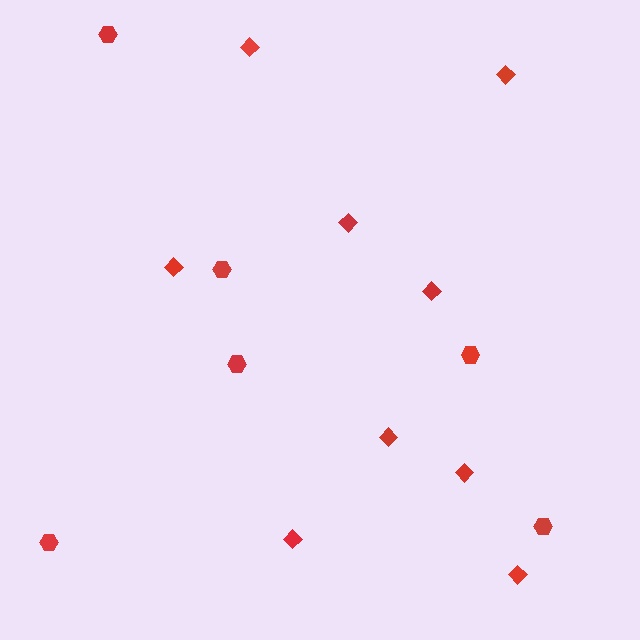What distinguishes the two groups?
There are 2 groups: one group of diamonds (9) and one group of hexagons (6).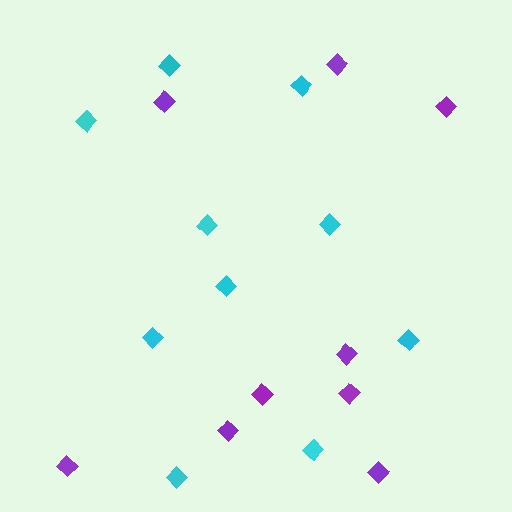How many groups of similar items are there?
There are 2 groups: one group of cyan diamonds (10) and one group of purple diamonds (9).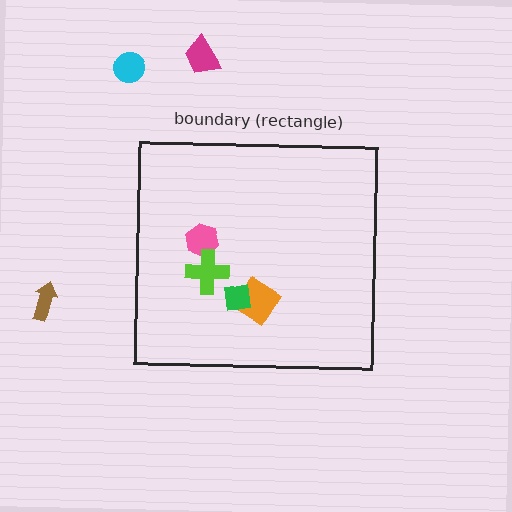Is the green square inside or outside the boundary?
Inside.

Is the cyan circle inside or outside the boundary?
Outside.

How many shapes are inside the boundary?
4 inside, 3 outside.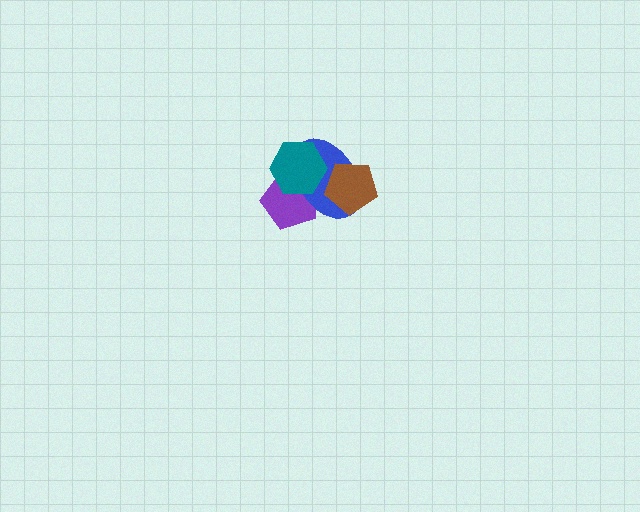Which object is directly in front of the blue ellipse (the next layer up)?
The brown pentagon is directly in front of the blue ellipse.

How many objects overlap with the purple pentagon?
2 objects overlap with the purple pentagon.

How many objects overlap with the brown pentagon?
1 object overlaps with the brown pentagon.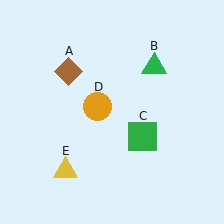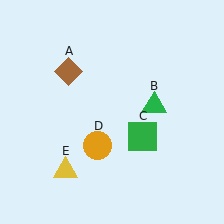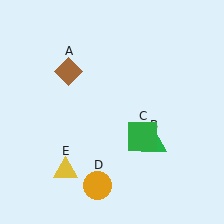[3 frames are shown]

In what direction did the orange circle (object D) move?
The orange circle (object D) moved down.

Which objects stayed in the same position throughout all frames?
Brown diamond (object A) and green square (object C) and yellow triangle (object E) remained stationary.